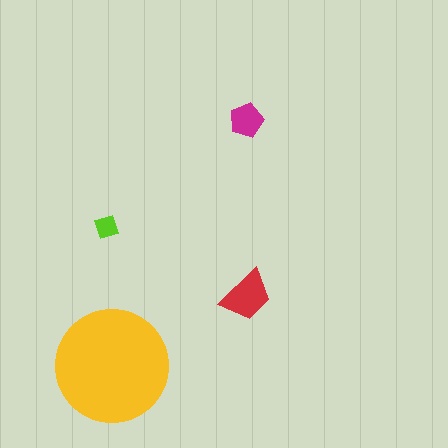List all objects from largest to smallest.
The yellow circle, the red trapezoid, the magenta pentagon, the lime diamond.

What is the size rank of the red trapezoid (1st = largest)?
2nd.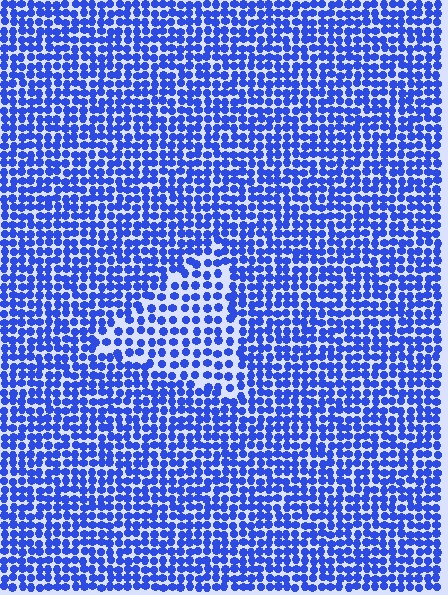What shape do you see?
I see a triangle.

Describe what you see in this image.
The image contains small blue elements arranged at two different densities. A triangle-shaped region is visible where the elements are less densely packed than the surrounding area.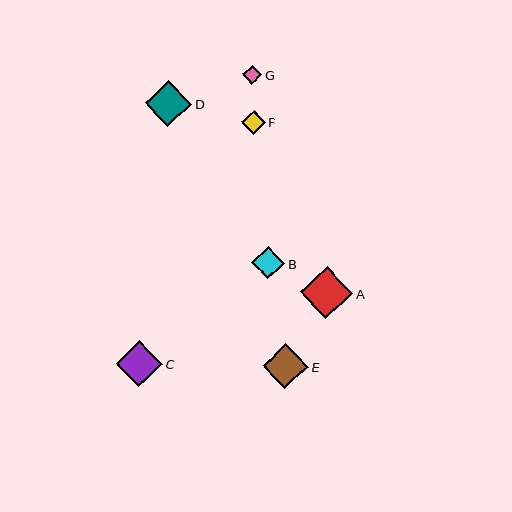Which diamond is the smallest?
Diamond G is the smallest with a size of approximately 19 pixels.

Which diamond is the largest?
Diamond A is the largest with a size of approximately 52 pixels.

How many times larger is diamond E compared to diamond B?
Diamond E is approximately 1.4 times the size of diamond B.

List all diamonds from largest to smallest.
From largest to smallest: A, D, C, E, B, F, G.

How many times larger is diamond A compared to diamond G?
Diamond A is approximately 2.7 times the size of diamond G.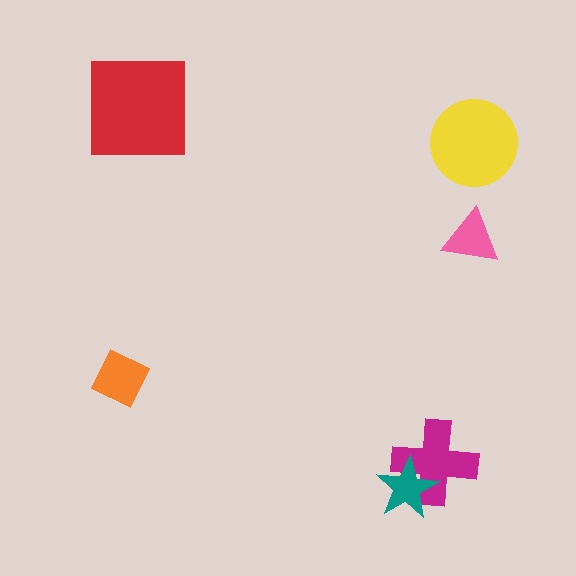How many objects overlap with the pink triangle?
0 objects overlap with the pink triangle.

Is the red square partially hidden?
No, no other shape covers it.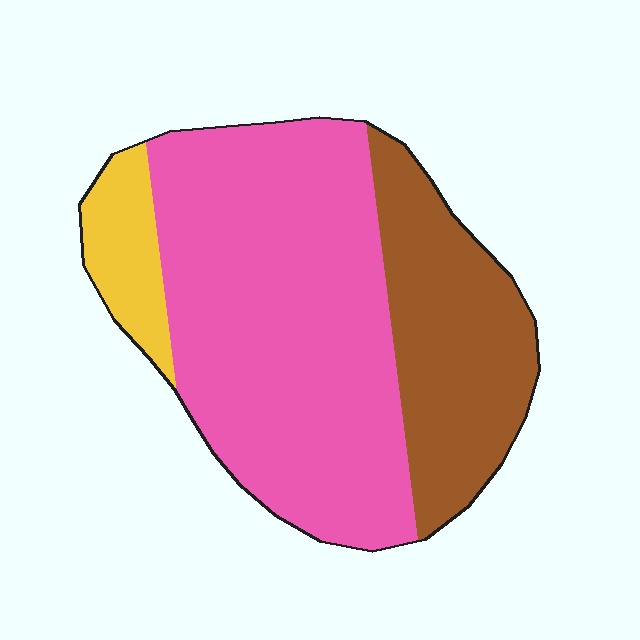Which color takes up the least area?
Yellow, at roughly 10%.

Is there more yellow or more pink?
Pink.